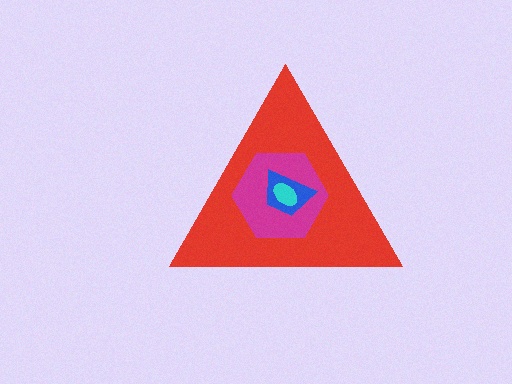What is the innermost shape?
The cyan ellipse.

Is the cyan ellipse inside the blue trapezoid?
Yes.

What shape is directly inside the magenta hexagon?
The blue trapezoid.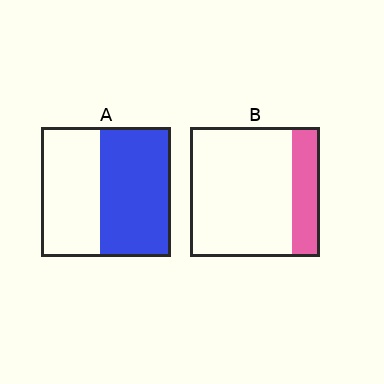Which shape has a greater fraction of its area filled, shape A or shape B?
Shape A.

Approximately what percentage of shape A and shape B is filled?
A is approximately 55% and B is approximately 20%.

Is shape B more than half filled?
No.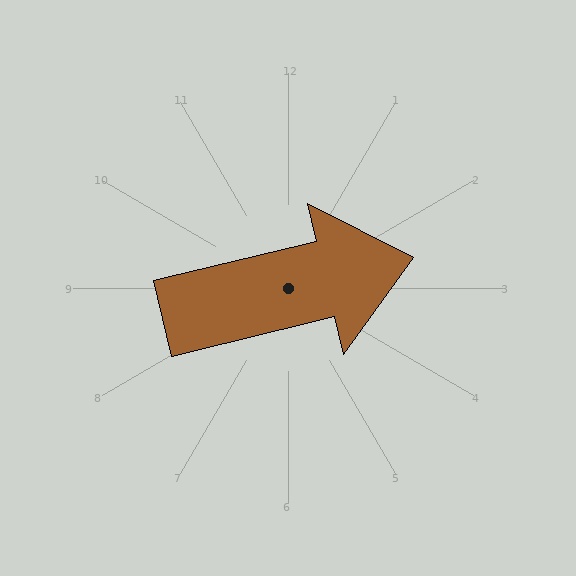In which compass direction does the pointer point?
East.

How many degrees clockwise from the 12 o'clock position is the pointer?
Approximately 76 degrees.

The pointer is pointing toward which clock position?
Roughly 3 o'clock.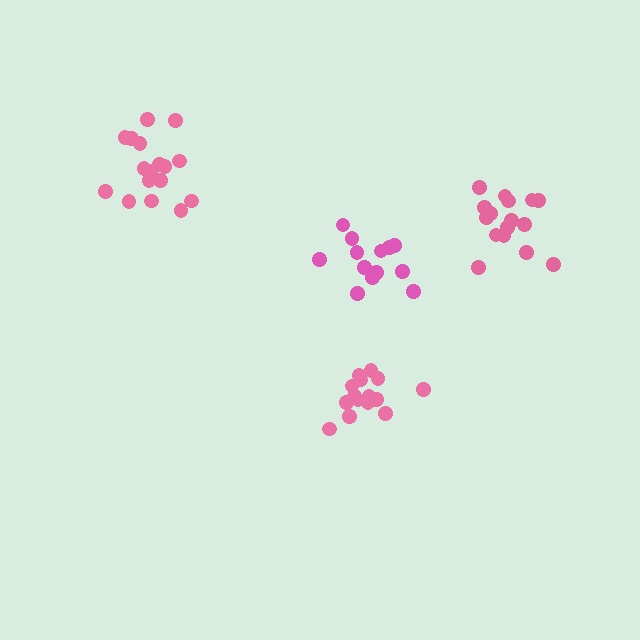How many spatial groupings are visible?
There are 4 spatial groupings.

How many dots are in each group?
Group 1: 15 dots, Group 2: 16 dots, Group 3: 17 dots, Group 4: 13 dots (61 total).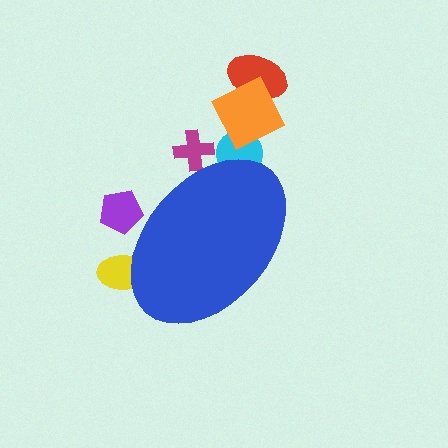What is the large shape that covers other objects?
A blue ellipse.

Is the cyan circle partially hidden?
Yes, the cyan circle is partially hidden behind the blue ellipse.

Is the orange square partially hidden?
No, the orange square is fully visible.